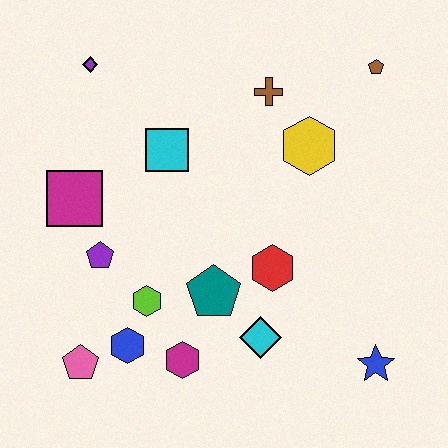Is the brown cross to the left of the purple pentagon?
No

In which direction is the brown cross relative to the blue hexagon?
The brown cross is above the blue hexagon.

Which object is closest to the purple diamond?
The cyan square is closest to the purple diamond.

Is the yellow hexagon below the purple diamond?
Yes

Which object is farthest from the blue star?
The purple diamond is farthest from the blue star.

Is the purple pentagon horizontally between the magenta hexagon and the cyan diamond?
No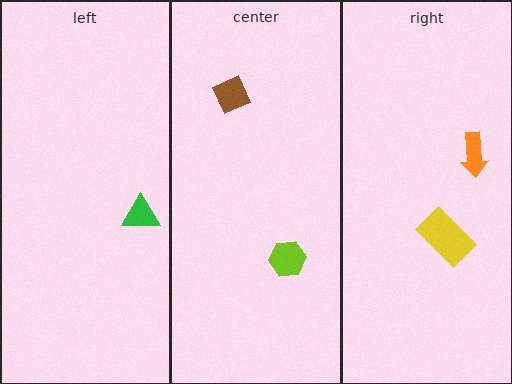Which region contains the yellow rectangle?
The right region.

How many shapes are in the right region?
2.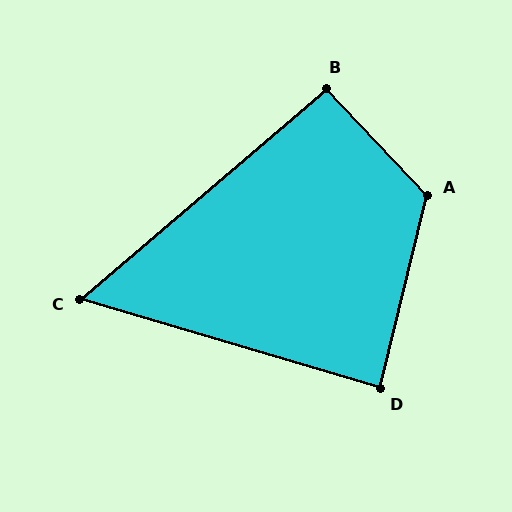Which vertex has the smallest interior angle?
C, at approximately 57 degrees.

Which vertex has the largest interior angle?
A, at approximately 123 degrees.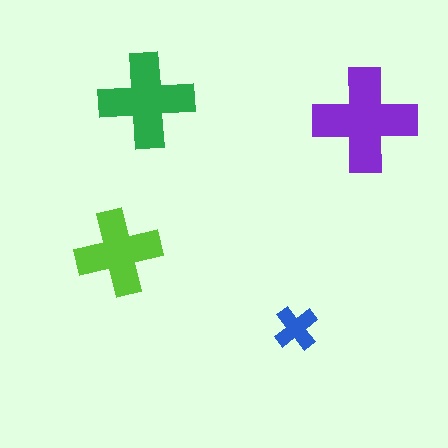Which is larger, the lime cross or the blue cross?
The lime one.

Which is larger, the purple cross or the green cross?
The purple one.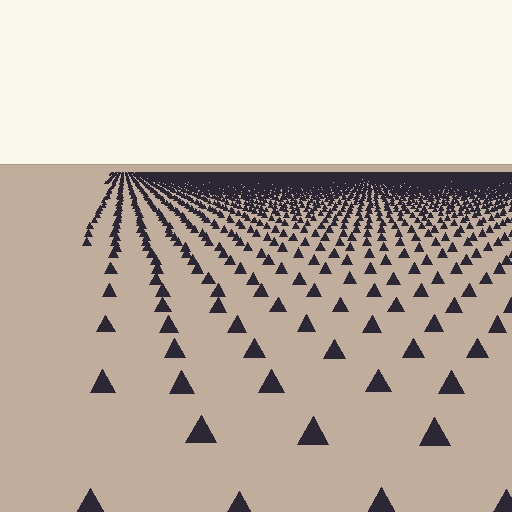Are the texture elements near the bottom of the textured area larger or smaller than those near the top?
Larger. Near the bottom, elements are closer to the viewer and appear at a bigger on-screen size.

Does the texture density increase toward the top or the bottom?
Density increases toward the top.